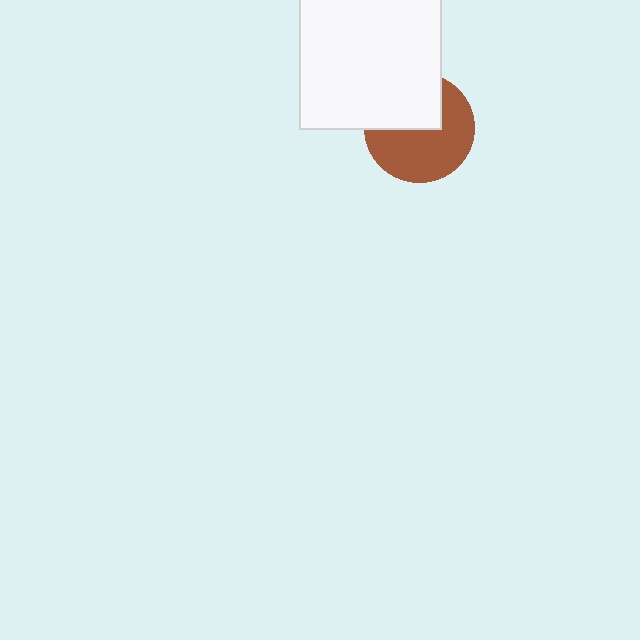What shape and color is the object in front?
The object in front is a white square.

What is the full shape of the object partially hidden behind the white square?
The partially hidden object is a brown circle.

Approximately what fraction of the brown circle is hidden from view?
Roughly 38% of the brown circle is hidden behind the white square.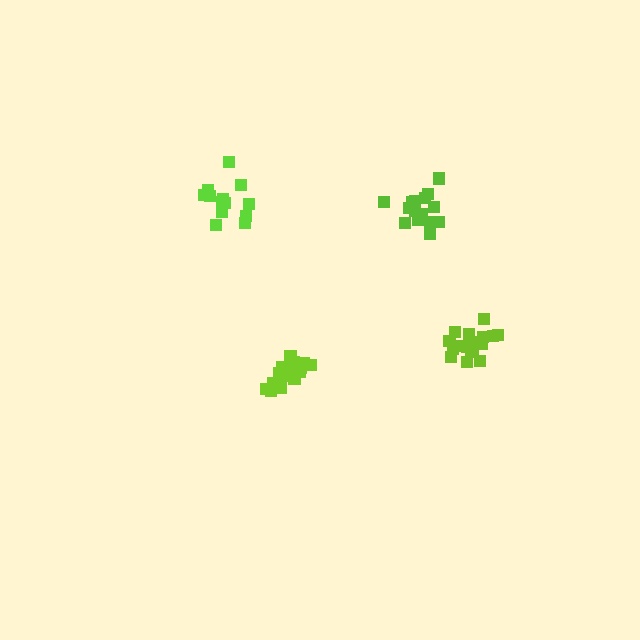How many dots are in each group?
Group 1: 19 dots, Group 2: 15 dots, Group 3: 13 dots, Group 4: 17 dots (64 total).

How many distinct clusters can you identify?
There are 4 distinct clusters.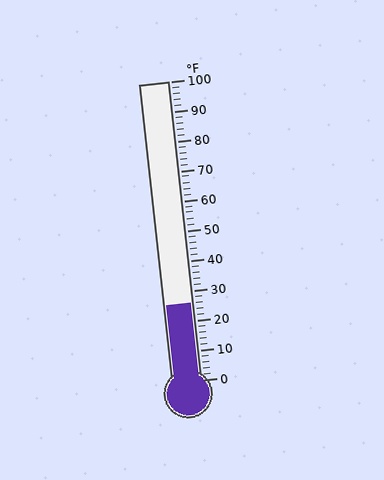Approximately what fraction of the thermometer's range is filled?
The thermometer is filled to approximately 25% of its range.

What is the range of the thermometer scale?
The thermometer scale ranges from 0°F to 100°F.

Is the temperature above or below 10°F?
The temperature is above 10°F.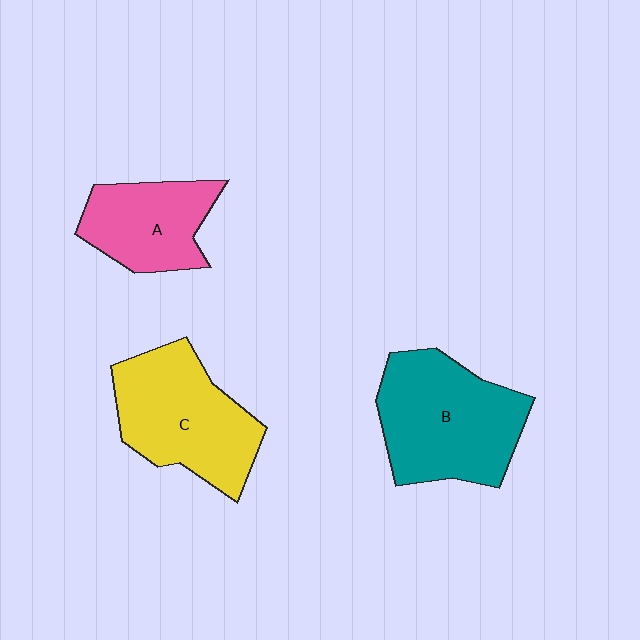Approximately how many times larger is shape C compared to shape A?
Approximately 1.4 times.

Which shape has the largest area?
Shape B (teal).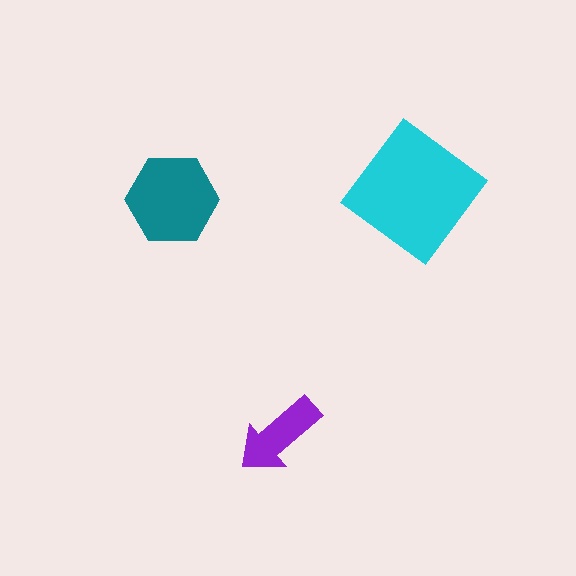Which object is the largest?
The cyan diamond.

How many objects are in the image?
There are 3 objects in the image.